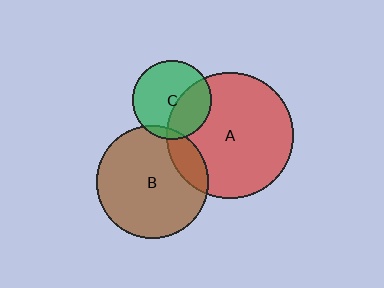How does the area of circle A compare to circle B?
Approximately 1.3 times.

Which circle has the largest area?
Circle A (red).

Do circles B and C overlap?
Yes.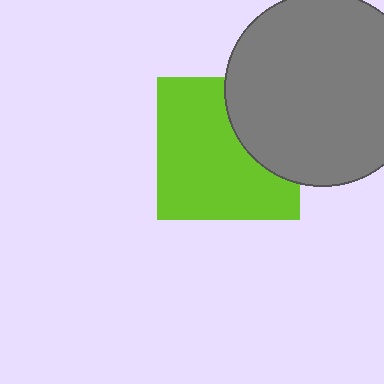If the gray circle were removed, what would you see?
You would see the complete lime square.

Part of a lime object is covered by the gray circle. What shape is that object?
It is a square.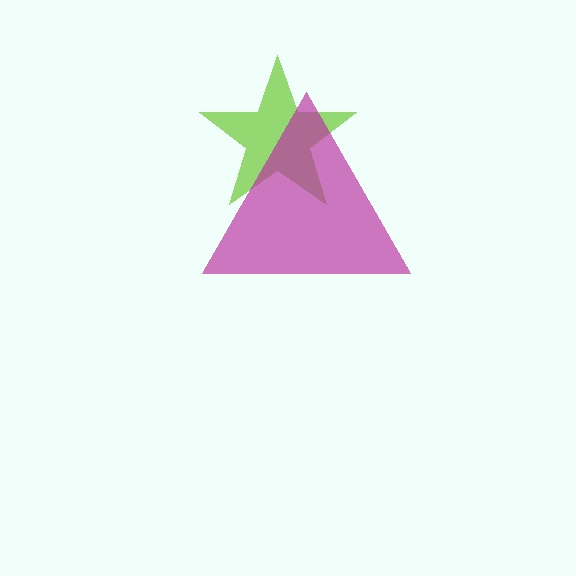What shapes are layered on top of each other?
The layered shapes are: a lime star, a magenta triangle.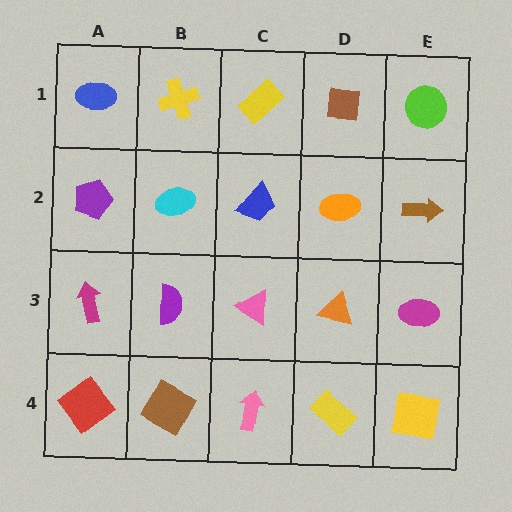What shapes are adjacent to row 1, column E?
A brown arrow (row 2, column E), a brown square (row 1, column D).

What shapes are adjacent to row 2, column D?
A brown square (row 1, column D), an orange triangle (row 3, column D), a blue trapezoid (row 2, column C), a brown arrow (row 2, column E).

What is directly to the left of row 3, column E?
An orange triangle.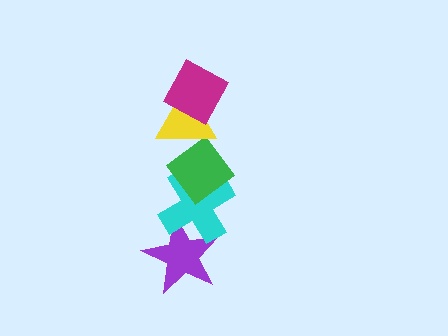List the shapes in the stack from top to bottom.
From top to bottom: the magenta diamond, the yellow triangle, the green diamond, the cyan cross, the purple star.